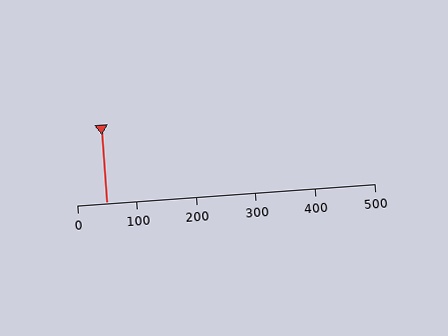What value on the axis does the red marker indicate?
The marker indicates approximately 50.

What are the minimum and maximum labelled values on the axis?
The axis runs from 0 to 500.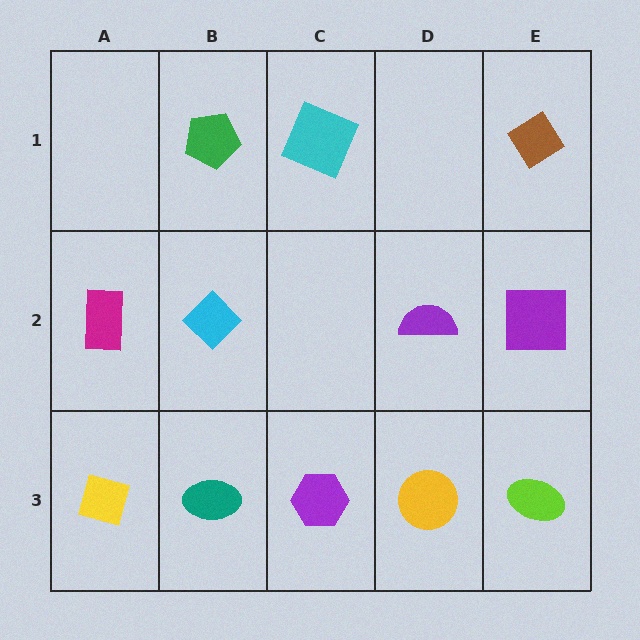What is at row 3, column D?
A yellow circle.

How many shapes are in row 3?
5 shapes.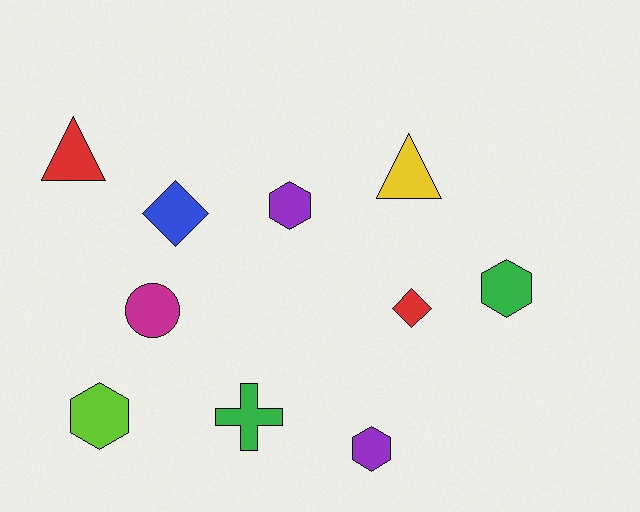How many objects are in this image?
There are 10 objects.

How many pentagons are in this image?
There are no pentagons.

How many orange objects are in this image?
There are no orange objects.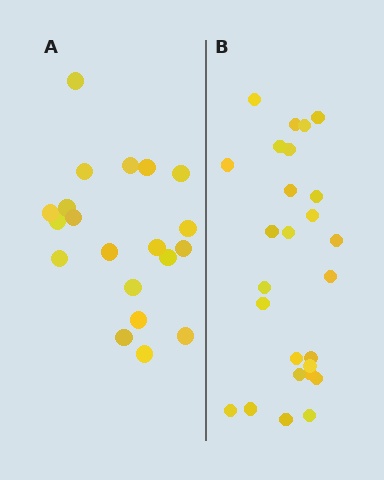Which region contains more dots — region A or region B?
Region B (the right region) has more dots.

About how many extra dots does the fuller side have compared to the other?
Region B has about 6 more dots than region A.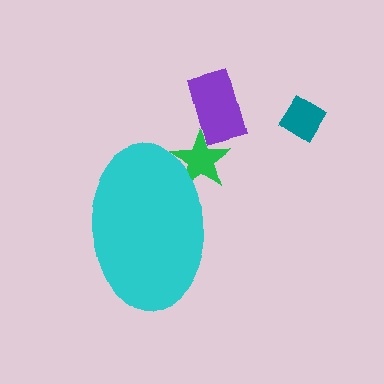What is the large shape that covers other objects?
A cyan ellipse.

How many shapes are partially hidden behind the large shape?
1 shape is partially hidden.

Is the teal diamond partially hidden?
No, the teal diamond is fully visible.